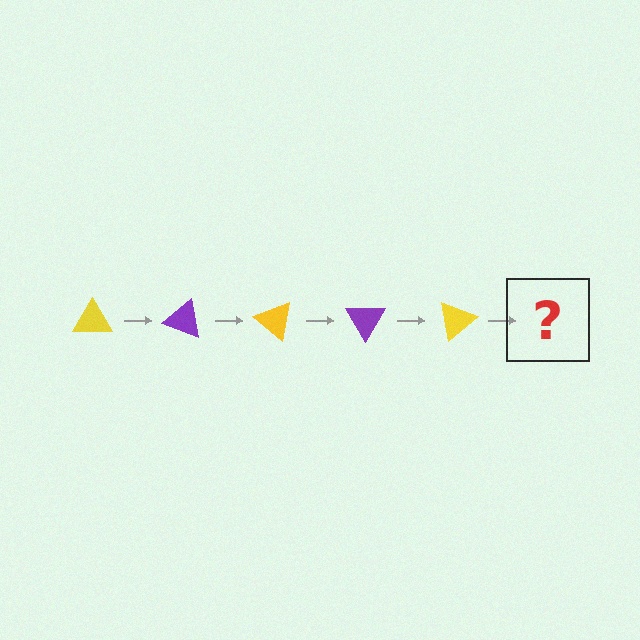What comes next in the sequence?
The next element should be a purple triangle, rotated 100 degrees from the start.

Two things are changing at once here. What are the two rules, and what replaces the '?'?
The two rules are that it rotates 20 degrees each step and the color cycles through yellow and purple. The '?' should be a purple triangle, rotated 100 degrees from the start.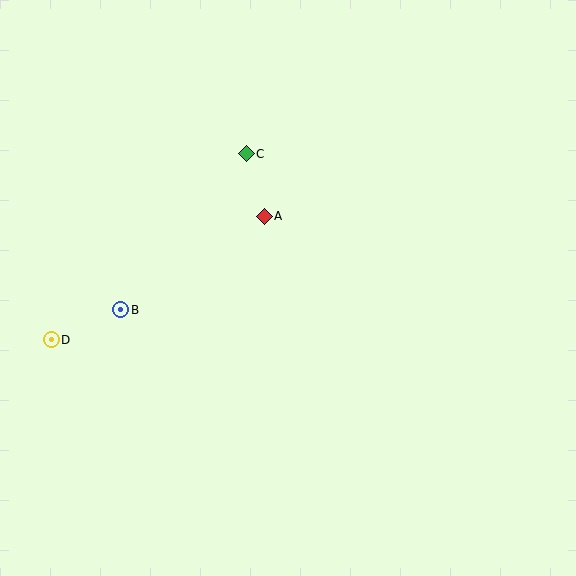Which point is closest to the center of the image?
Point A at (264, 216) is closest to the center.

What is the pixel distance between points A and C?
The distance between A and C is 65 pixels.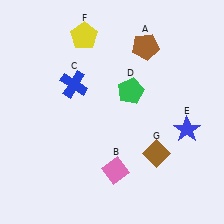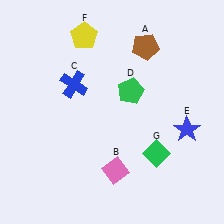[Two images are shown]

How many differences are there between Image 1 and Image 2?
There is 1 difference between the two images.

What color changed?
The diamond (G) changed from brown in Image 1 to green in Image 2.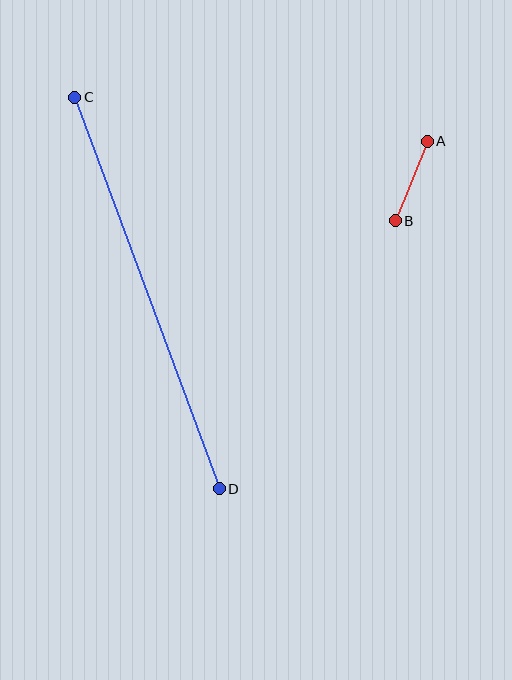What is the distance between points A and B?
The distance is approximately 86 pixels.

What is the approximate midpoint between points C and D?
The midpoint is at approximately (147, 293) pixels.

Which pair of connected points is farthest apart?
Points C and D are farthest apart.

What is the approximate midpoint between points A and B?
The midpoint is at approximately (411, 181) pixels.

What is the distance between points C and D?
The distance is approximately 417 pixels.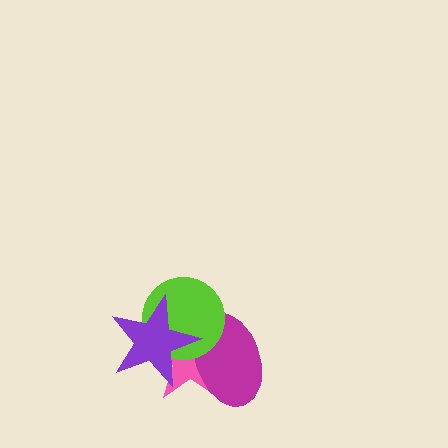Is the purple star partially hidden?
No, no other shape covers it.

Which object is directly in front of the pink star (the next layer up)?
The magenta ellipse is directly in front of the pink star.